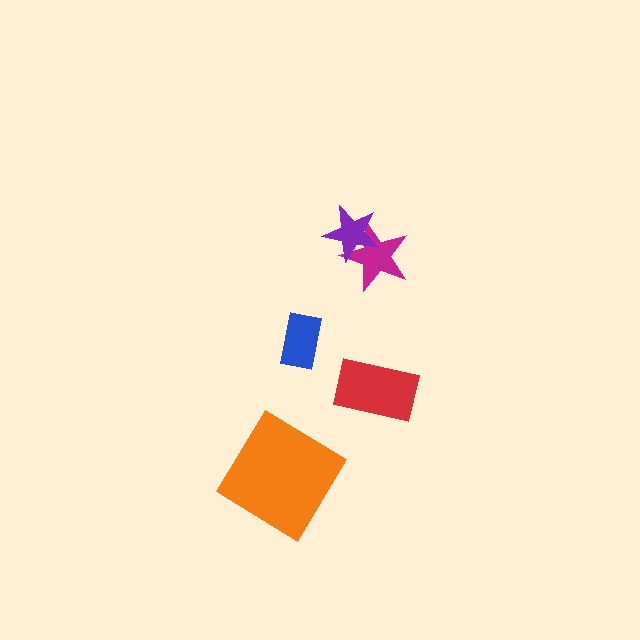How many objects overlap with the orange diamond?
0 objects overlap with the orange diamond.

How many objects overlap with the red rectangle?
0 objects overlap with the red rectangle.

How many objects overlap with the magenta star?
1 object overlaps with the magenta star.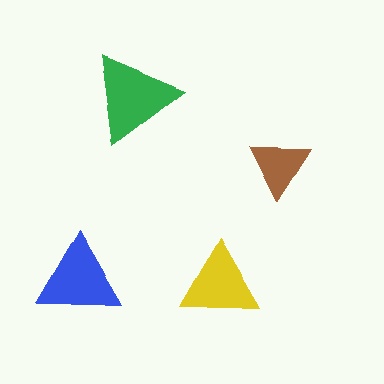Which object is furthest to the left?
The blue triangle is leftmost.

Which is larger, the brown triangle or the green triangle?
The green one.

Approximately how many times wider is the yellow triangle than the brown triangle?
About 1.5 times wider.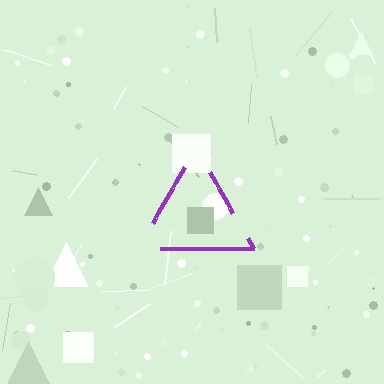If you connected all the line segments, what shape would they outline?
They would outline a triangle.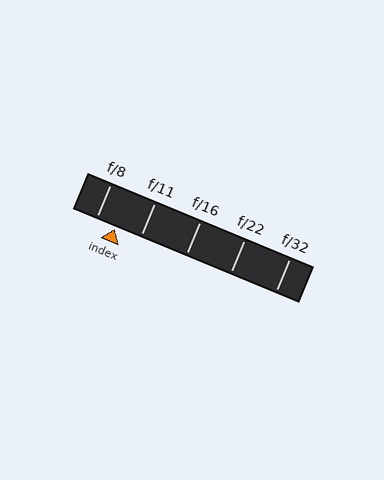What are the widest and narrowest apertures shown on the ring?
The widest aperture shown is f/8 and the narrowest is f/32.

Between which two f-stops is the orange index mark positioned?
The index mark is between f/8 and f/11.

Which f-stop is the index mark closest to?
The index mark is closest to f/8.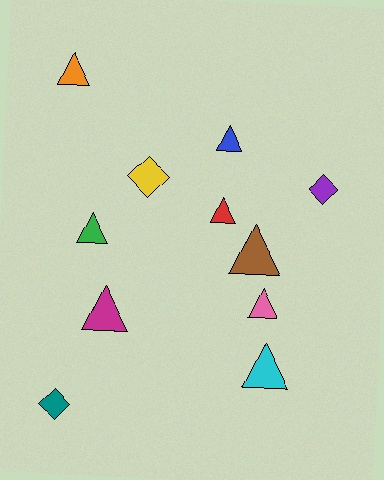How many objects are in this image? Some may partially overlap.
There are 11 objects.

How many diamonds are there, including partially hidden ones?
There are 3 diamonds.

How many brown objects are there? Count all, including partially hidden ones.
There is 1 brown object.